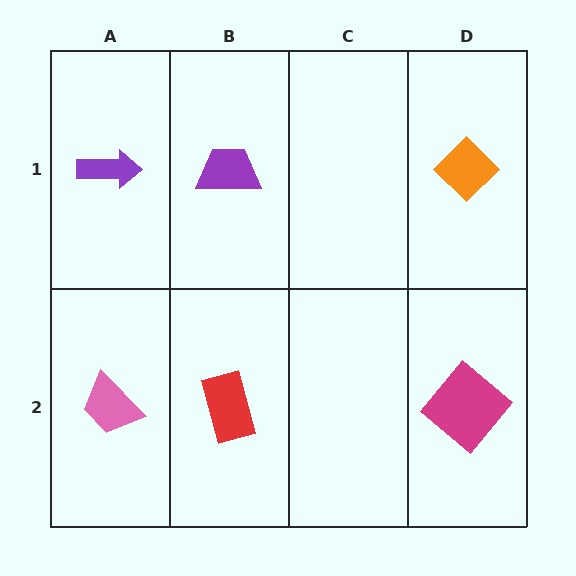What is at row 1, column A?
A purple arrow.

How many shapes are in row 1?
3 shapes.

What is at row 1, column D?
An orange diamond.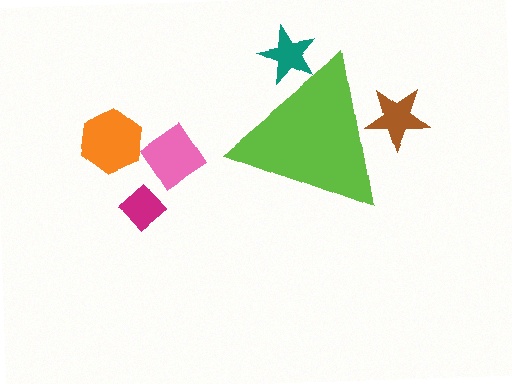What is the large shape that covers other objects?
A lime triangle.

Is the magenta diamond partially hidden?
No, the magenta diamond is fully visible.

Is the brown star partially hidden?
Yes, the brown star is partially hidden behind the lime triangle.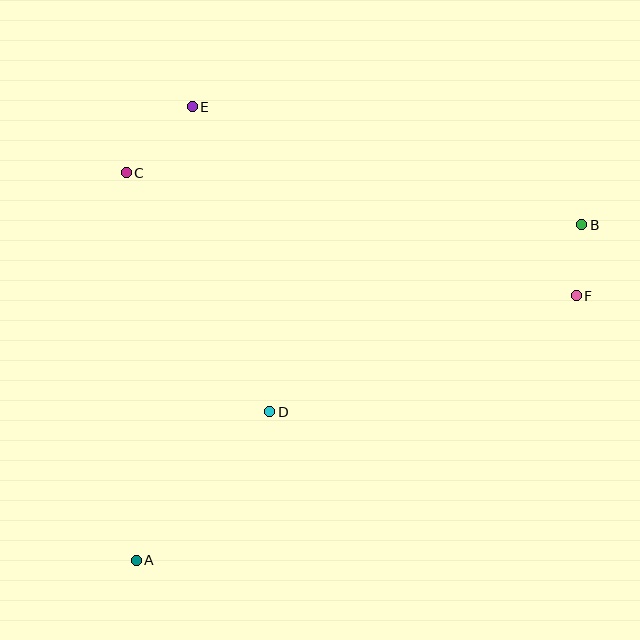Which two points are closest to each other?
Points B and F are closest to each other.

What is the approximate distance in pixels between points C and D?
The distance between C and D is approximately 279 pixels.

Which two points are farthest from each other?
Points A and B are farthest from each other.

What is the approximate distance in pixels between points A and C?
The distance between A and C is approximately 388 pixels.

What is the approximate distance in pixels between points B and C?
The distance between B and C is approximately 458 pixels.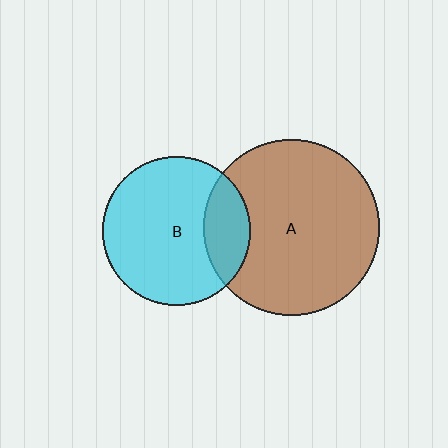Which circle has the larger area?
Circle A (brown).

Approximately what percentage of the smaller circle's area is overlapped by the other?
Approximately 20%.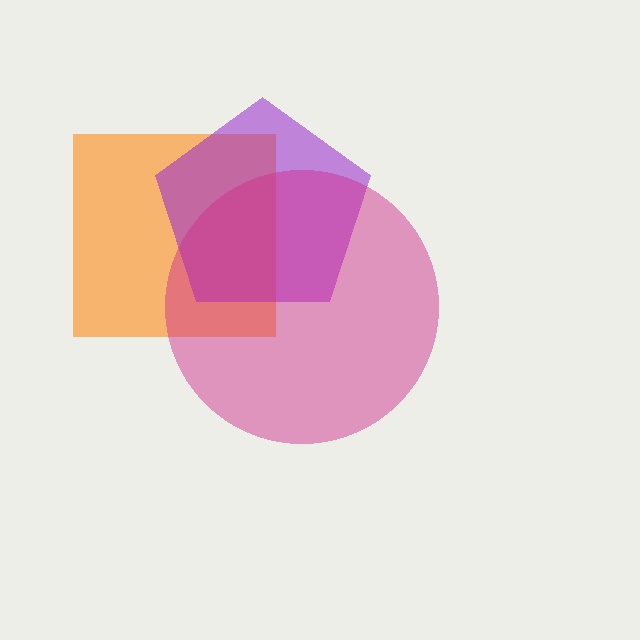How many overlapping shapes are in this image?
There are 3 overlapping shapes in the image.